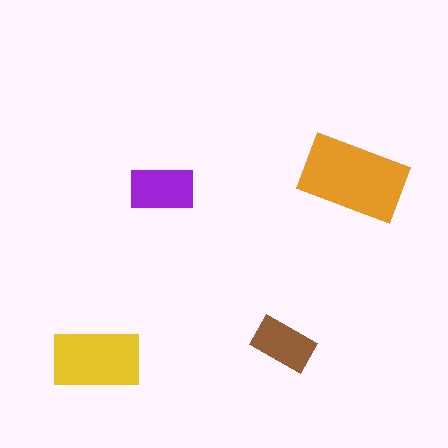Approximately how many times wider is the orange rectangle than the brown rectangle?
About 1.5 times wider.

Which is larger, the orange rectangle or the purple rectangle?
The orange one.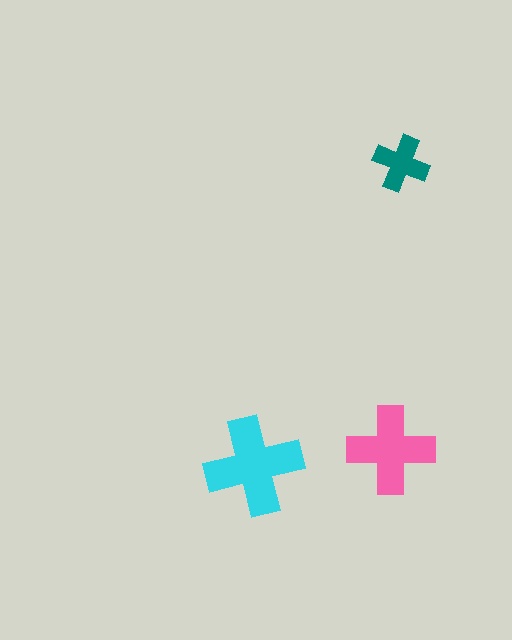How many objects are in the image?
There are 3 objects in the image.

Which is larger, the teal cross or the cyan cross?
The cyan one.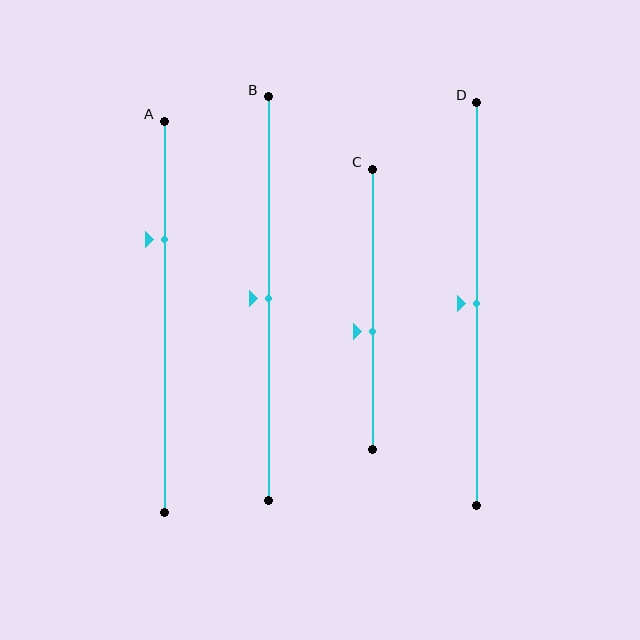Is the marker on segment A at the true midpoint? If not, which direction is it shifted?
No, the marker on segment A is shifted upward by about 20% of the segment length.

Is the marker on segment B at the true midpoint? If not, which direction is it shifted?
Yes, the marker on segment B is at the true midpoint.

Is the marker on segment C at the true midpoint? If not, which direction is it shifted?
No, the marker on segment C is shifted downward by about 8% of the segment length.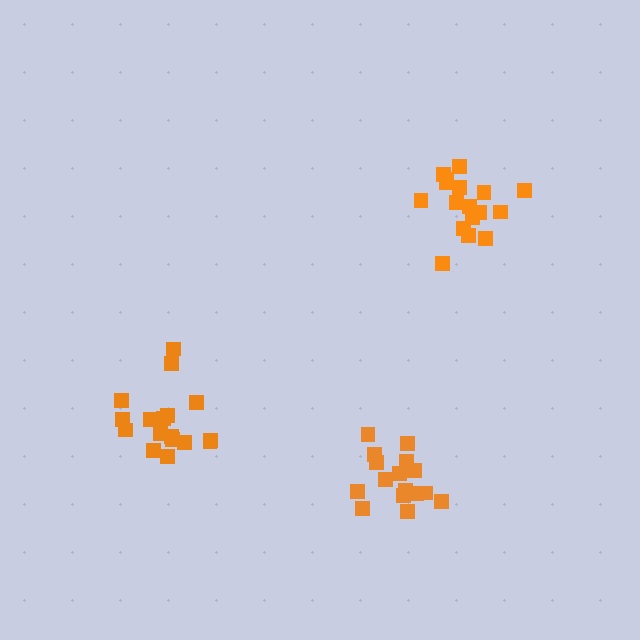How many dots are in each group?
Group 1: 17 dots, Group 2: 16 dots, Group 3: 17 dots (50 total).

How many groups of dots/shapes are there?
There are 3 groups.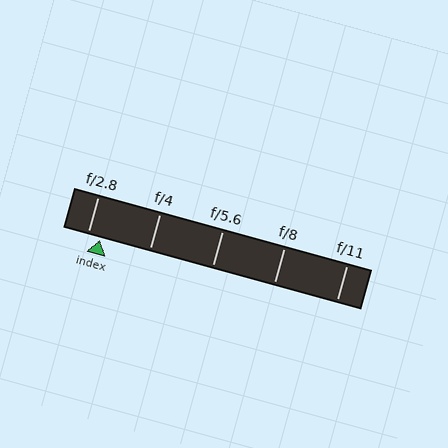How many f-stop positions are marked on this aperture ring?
There are 5 f-stop positions marked.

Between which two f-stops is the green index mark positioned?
The index mark is between f/2.8 and f/4.